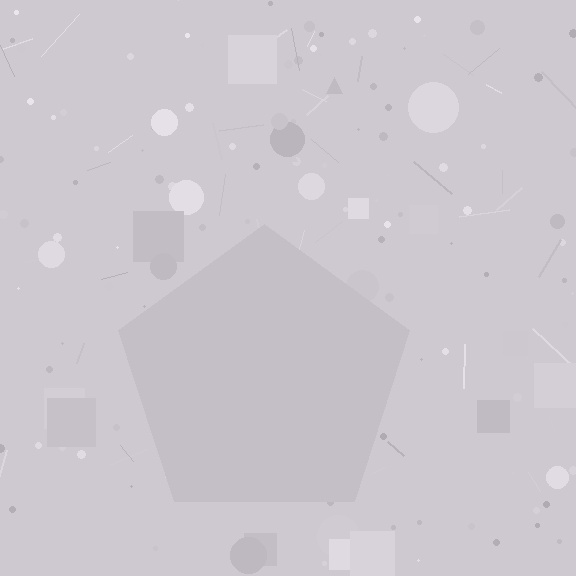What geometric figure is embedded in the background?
A pentagon is embedded in the background.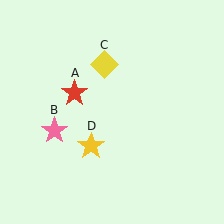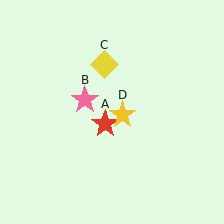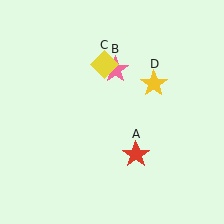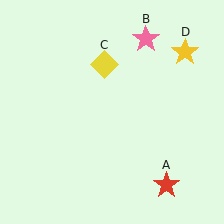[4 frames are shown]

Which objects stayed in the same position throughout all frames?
Yellow diamond (object C) remained stationary.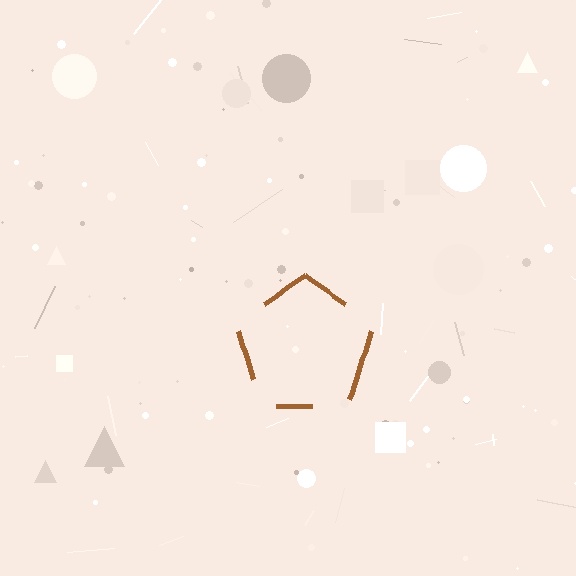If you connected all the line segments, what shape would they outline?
They would outline a pentagon.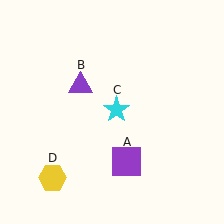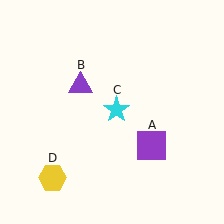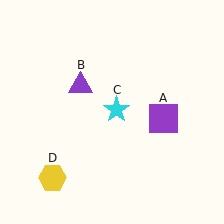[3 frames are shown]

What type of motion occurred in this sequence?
The purple square (object A) rotated counterclockwise around the center of the scene.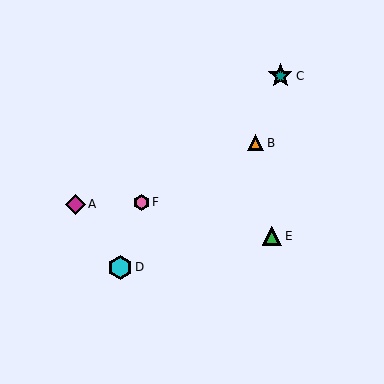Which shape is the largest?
The cyan hexagon (labeled D) is the largest.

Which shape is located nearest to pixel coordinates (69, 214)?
The magenta diamond (labeled A) at (75, 204) is nearest to that location.